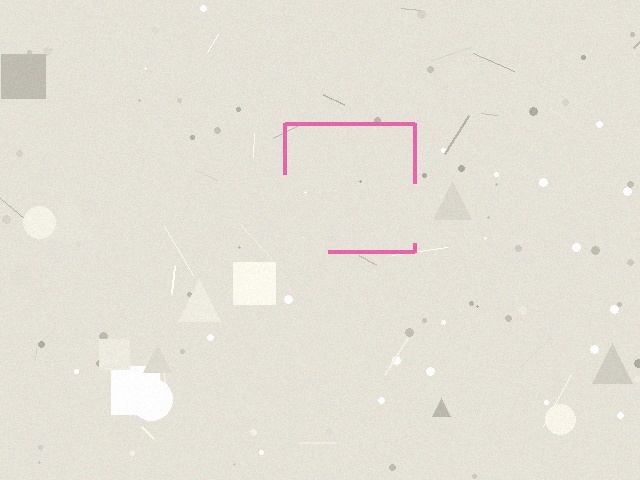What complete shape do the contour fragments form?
The contour fragments form a square.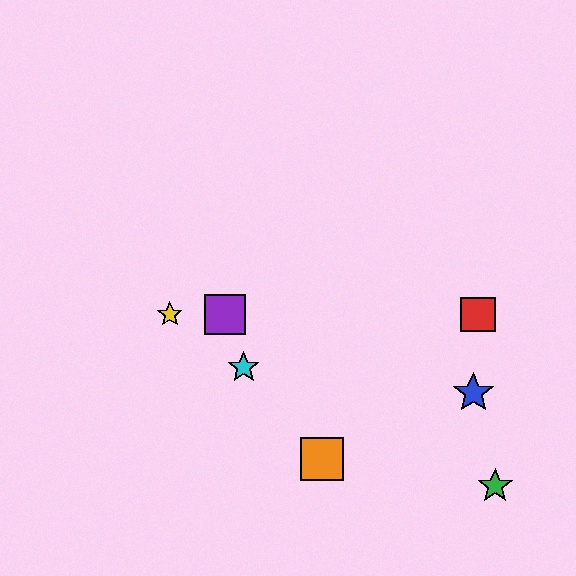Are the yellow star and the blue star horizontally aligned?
No, the yellow star is at y≈314 and the blue star is at y≈393.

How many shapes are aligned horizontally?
3 shapes (the red square, the yellow star, the purple square) are aligned horizontally.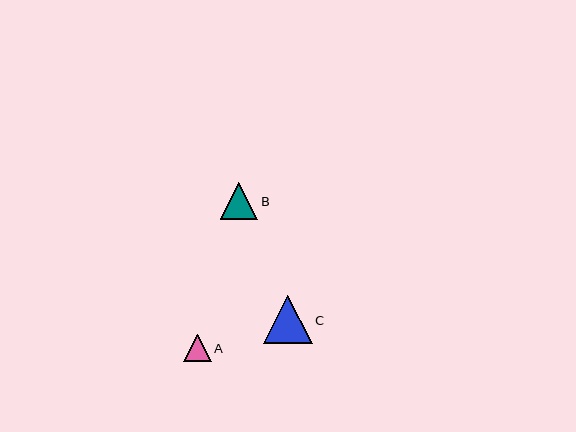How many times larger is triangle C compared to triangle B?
Triangle C is approximately 1.3 times the size of triangle B.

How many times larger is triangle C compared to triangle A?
Triangle C is approximately 1.8 times the size of triangle A.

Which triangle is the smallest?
Triangle A is the smallest with a size of approximately 27 pixels.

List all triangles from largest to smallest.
From largest to smallest: C, B, A.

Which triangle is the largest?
Triangle C is the largest with a size of approximately 49 pixels.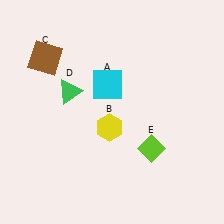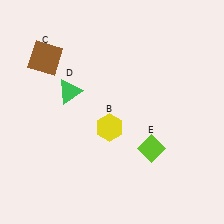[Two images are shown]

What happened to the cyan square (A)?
The cyan square (A) was removed in Image 2. It was in the top-left area of Image 1.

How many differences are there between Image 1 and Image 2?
There is 1 difference between the two images.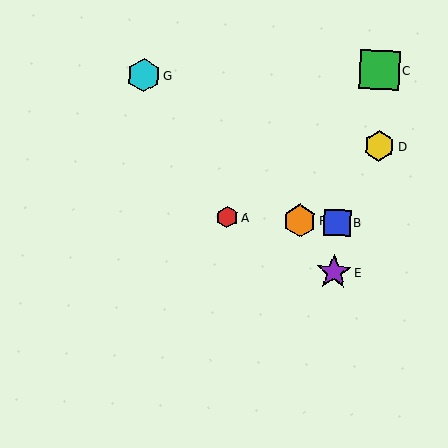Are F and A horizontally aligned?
Yes, both are at y≈221.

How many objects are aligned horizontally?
3 objects (A, B, F) are aligned horizontally.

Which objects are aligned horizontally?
Objects A, B, F are aligned horizontally.